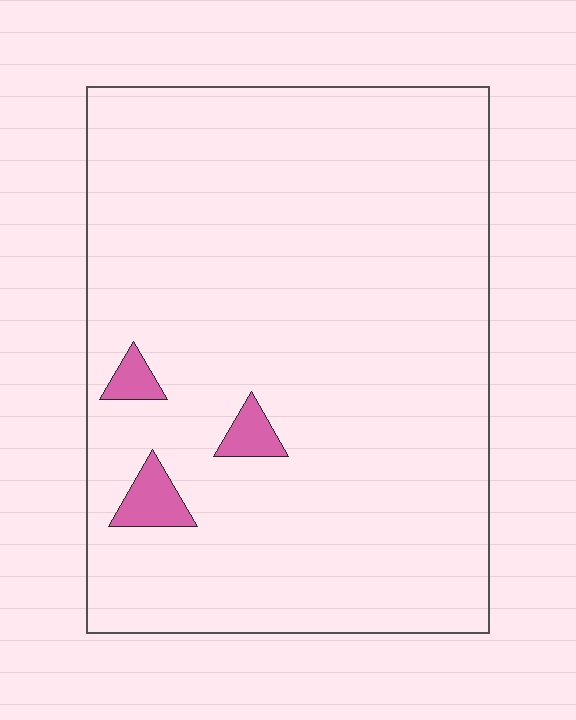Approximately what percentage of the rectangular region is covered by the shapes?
Approximately 5%.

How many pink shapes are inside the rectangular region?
3.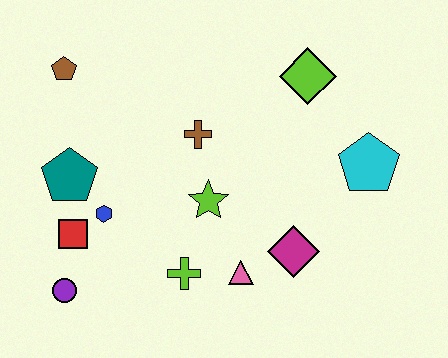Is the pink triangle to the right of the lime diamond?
No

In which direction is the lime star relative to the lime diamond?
The lime star is below the lime diamond.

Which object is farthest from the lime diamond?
The purple circle is farthest from the lime diamond.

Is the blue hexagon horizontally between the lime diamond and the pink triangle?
No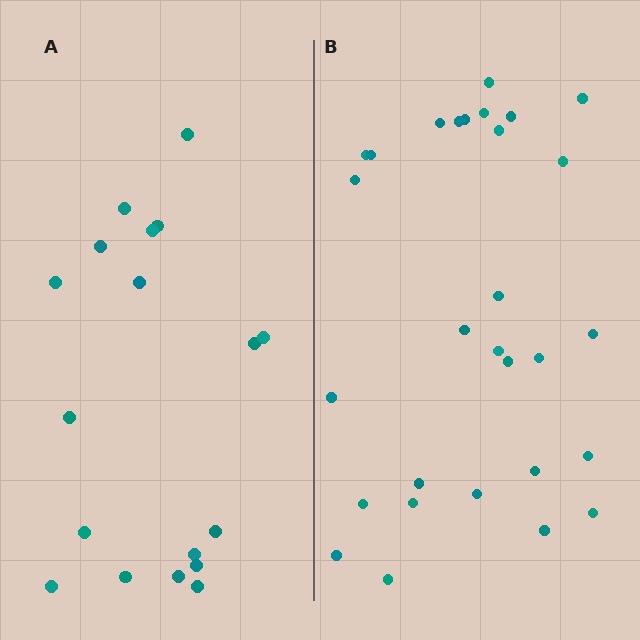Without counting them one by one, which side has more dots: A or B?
Region B (the right region) has more dots.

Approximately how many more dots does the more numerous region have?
Region B has roughly 12 or so more dots than region A.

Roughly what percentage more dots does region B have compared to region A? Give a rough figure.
About 60% more.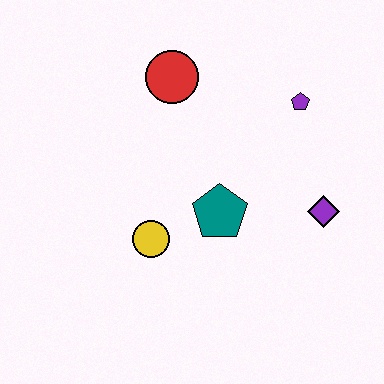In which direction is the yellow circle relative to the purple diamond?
The yellow circle is to the left of the purple diamond.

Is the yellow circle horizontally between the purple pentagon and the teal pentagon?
No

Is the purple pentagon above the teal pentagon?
Yes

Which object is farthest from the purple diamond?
The red circle is farthest from the purple diamond.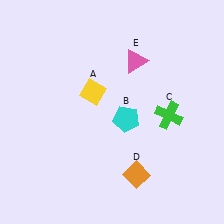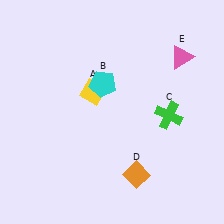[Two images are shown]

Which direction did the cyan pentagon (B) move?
The cyan pentagon (B) moved up.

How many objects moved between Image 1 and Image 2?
2 objects moved between the two images.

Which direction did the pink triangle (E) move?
The pink triangle (E) moved right.